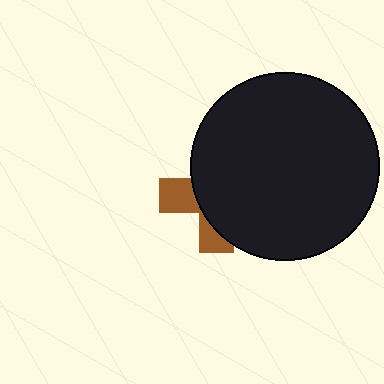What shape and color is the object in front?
The object in front is a black circle.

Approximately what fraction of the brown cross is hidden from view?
Roughly 70% of the brown cross is hidden behind the black circle.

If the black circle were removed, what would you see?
You would see the complete brown cross.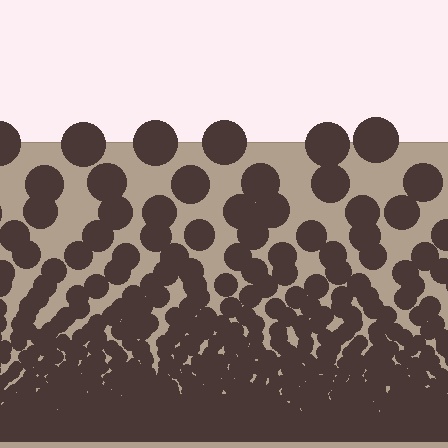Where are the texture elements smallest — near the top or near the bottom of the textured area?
Near the bottom.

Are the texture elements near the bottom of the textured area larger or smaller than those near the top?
Smaller. The gradient is inverted — elements near the bottom are smaller and denser.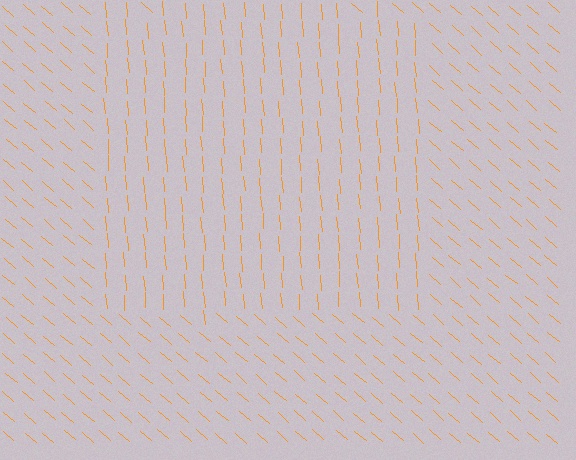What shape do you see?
I see a rectangle.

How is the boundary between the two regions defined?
The boundary is defined purely by a change in line orientation (approximately 45 degrees difference). All lines are the same color and thickness.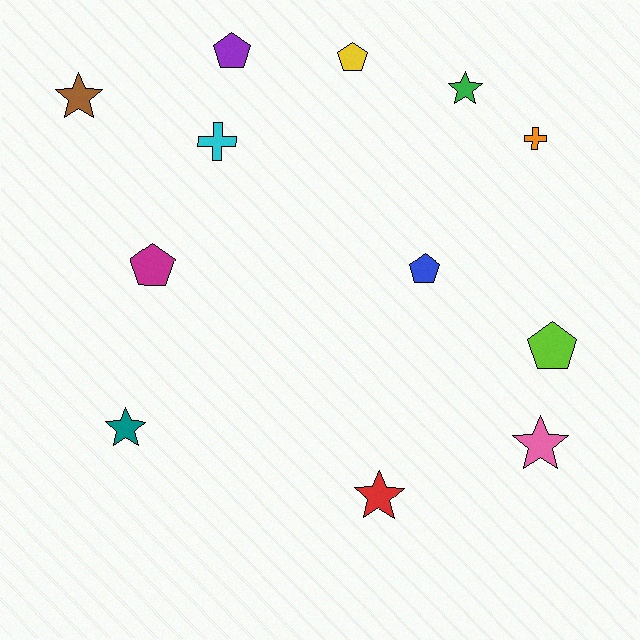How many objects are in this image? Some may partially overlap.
There are 12 objects.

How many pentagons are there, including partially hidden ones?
There are 5 pentagons.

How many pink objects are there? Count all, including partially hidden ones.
There is 1 pink object.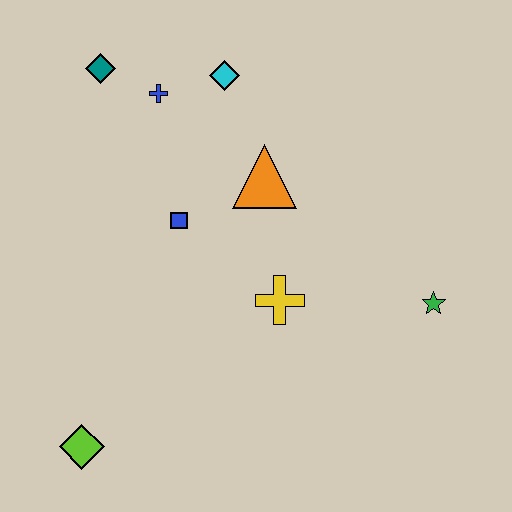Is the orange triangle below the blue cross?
Yes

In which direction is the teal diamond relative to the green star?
The teal diamond is to the left of the green star.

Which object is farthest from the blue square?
The green star is farthest from the blue square.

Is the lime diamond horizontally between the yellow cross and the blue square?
No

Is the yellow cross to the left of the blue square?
No